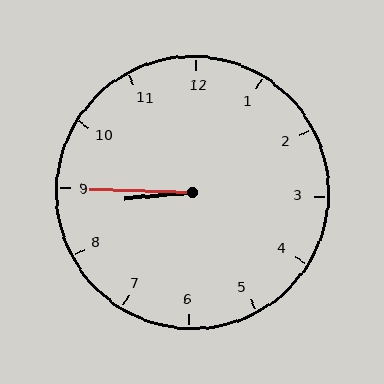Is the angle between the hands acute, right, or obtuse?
It is acute.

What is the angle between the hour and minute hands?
Approximately 8 degrees.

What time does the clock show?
8:45.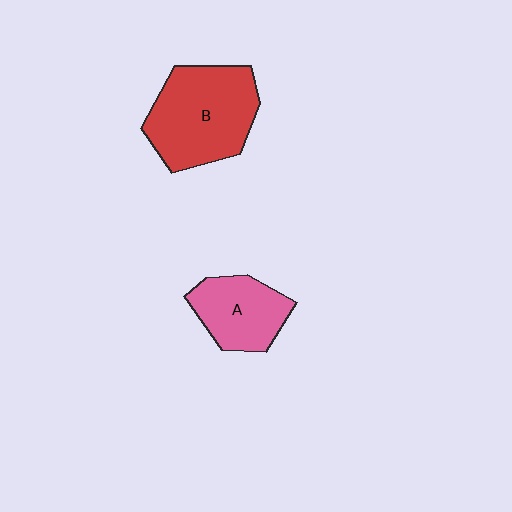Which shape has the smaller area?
Shape A (pink).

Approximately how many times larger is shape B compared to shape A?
Approximately 1.6 times.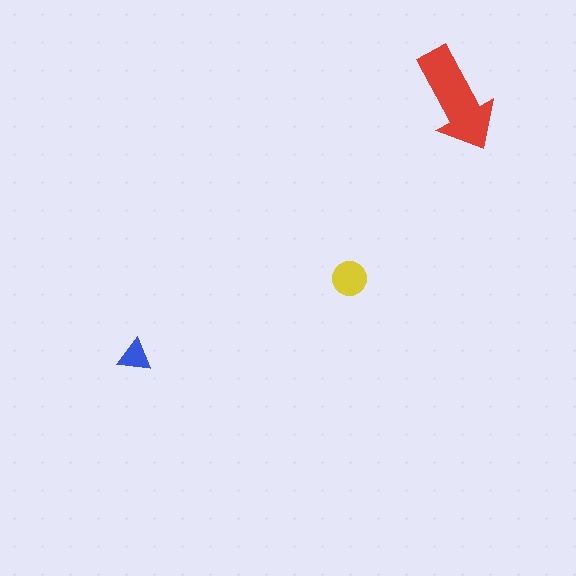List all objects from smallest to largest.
The blue triangle, the yellow circle, the red arrow.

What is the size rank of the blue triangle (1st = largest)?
3rd.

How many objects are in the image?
There are 3 objects in the image.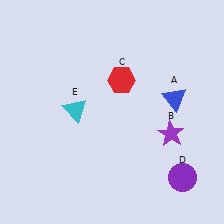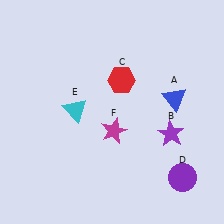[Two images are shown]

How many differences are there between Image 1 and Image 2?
There is 1 difference between the two images.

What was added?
A magenta star (F) was added in Image 2.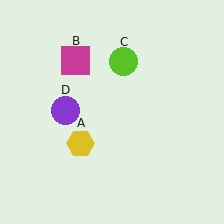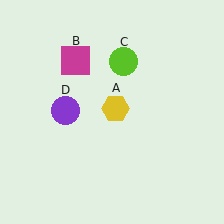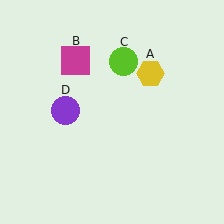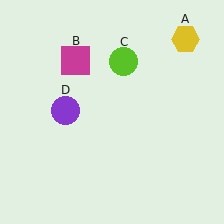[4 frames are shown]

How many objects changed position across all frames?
1 object changed position: yellow hexagon (object A).